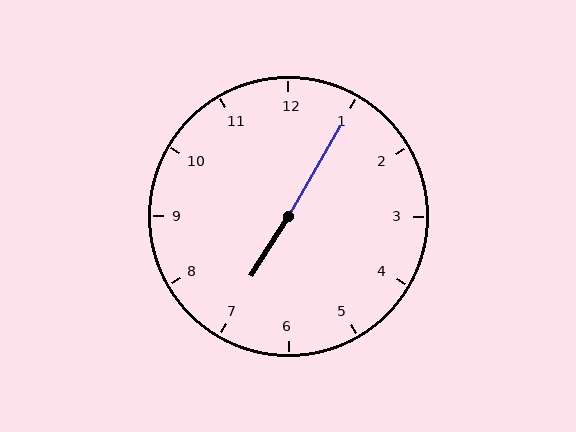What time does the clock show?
7:05.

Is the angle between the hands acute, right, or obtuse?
It is obtuse.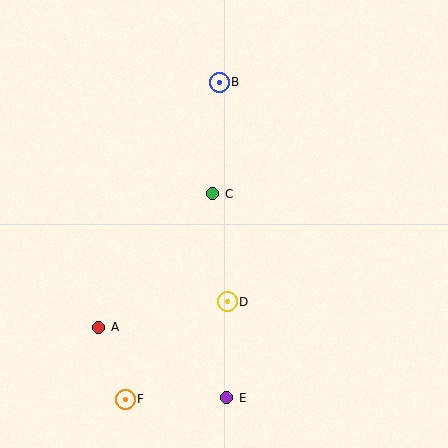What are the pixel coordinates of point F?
Point F is at (125, 399).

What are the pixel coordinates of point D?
Point D is at (227, 302).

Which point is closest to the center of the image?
Point C at (213, 194) is closest to the center.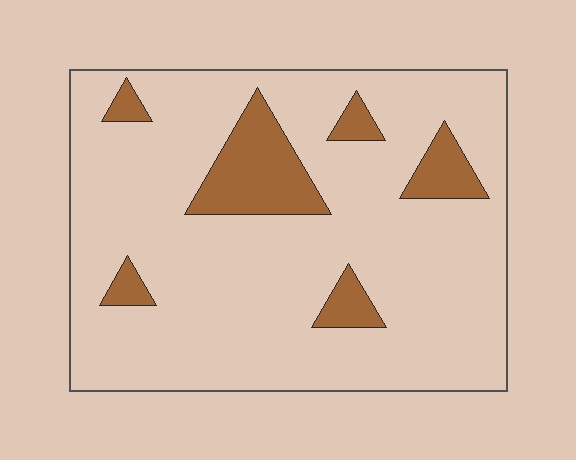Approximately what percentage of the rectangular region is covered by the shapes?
Approximately 15%.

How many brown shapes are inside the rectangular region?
6.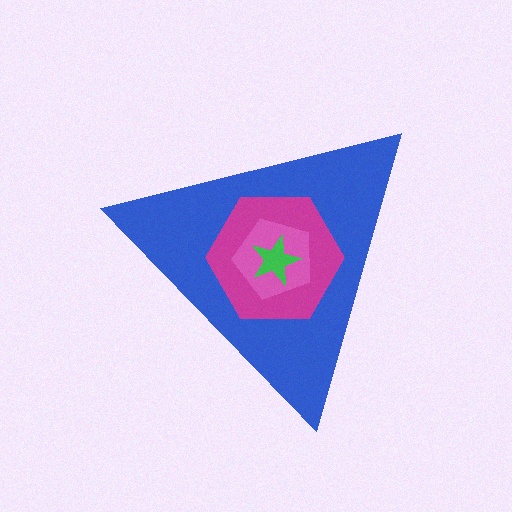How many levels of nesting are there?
4.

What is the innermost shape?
The green star.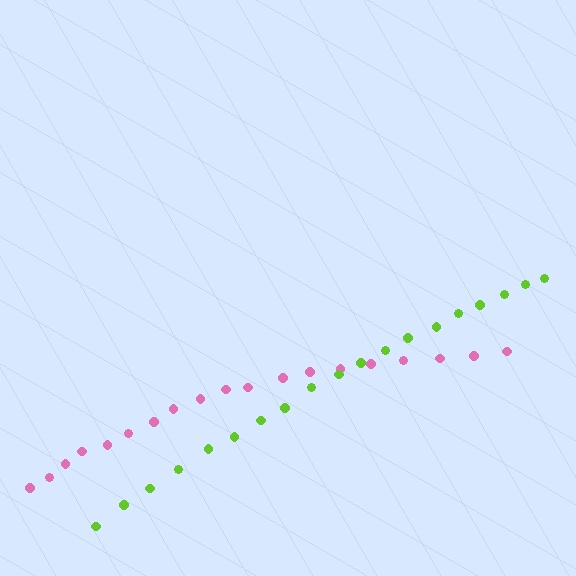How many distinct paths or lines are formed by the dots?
There are 2 distinct paths.